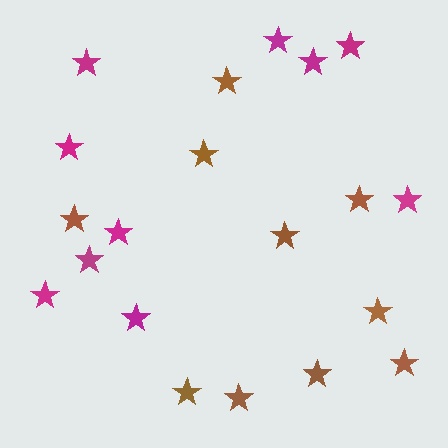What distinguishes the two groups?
There are 2 groups: one group of brown stars (10) and one group of magenta stars (10).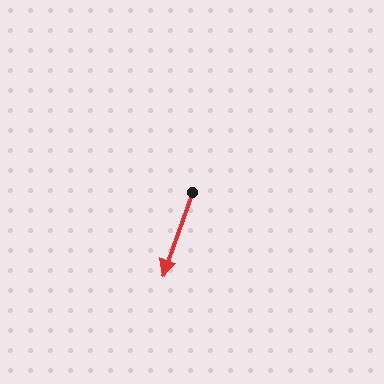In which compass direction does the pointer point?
South.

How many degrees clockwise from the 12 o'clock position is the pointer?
Approximately 200 degrees.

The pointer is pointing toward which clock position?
Roughly 7 o'clock.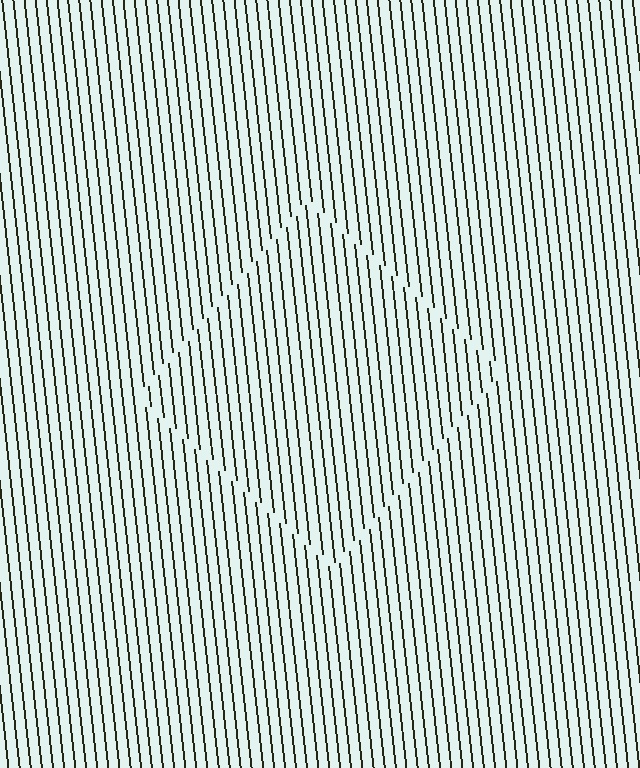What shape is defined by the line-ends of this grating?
An illusory square. The interior of the shape contains the same grating, shifted by half a period — the contour is defined by the phase discontinuity where line-ends from the inner and outer gratings abut.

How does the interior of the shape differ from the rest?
The interior of the shape contains the same grating, shifted by half a period — the contour is defined by the phase discontinuity where line-ends from the inner and outer gratings abut.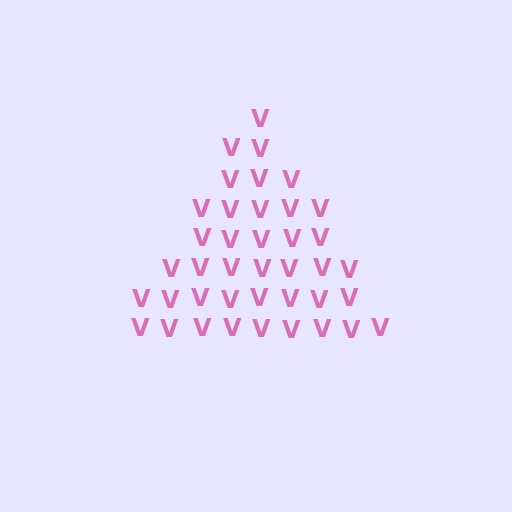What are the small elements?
The small elements are letter V's.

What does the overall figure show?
The overall figure shows a triangle.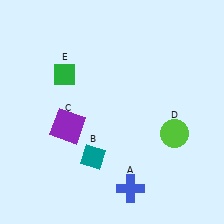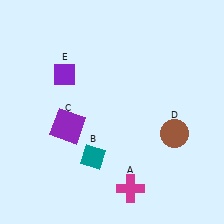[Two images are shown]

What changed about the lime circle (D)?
In Image 1, D is lime. In Image 2, it changed to brown.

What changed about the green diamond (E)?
In Image 1, E is green. In Image 2, it changed to purple.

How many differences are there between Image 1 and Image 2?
There are 3 differences between the two images.